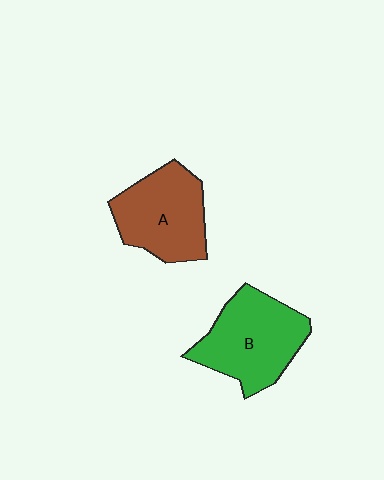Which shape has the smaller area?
Shape A (brown).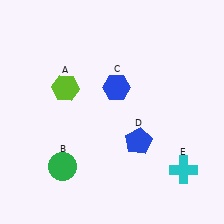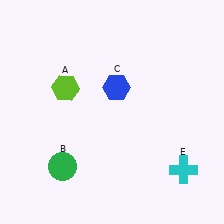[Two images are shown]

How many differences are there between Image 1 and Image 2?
There is 1 difference between the two images.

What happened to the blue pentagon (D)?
The blue pentagon (D) was removed in Image 2. It was in the bottom-right area of Image 1.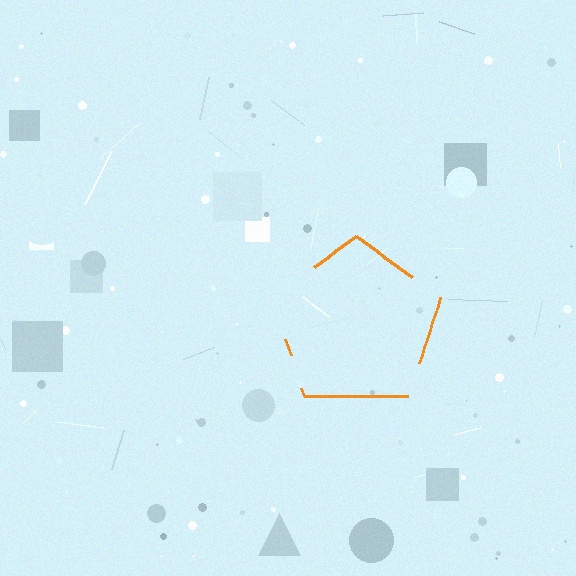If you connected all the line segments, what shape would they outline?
They would outline a pentagon.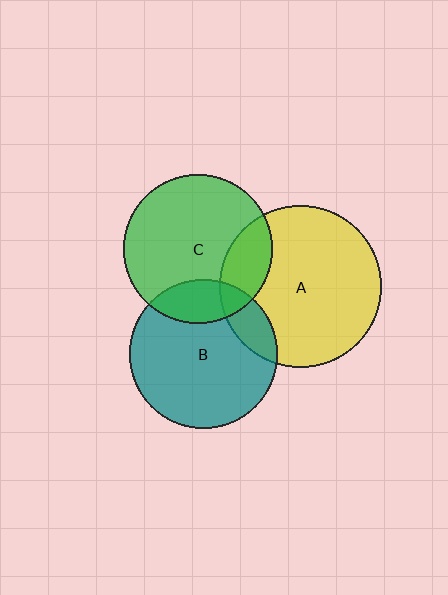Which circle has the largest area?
Circle A (yellow).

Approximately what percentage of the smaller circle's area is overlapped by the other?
Approximately 20%.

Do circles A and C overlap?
Yes.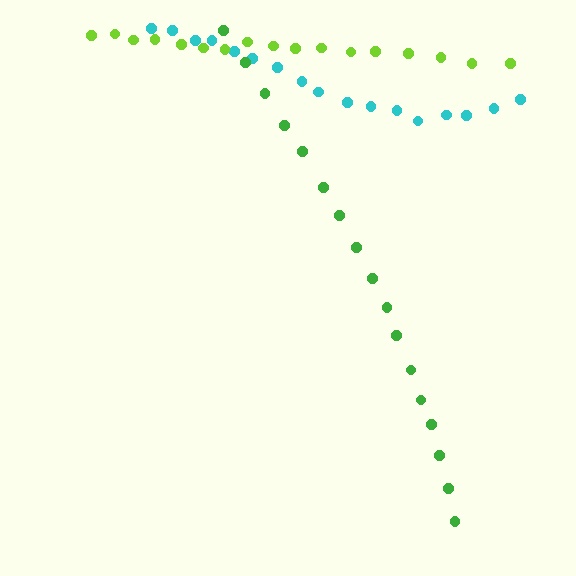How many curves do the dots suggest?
There are 3 distinct paths.